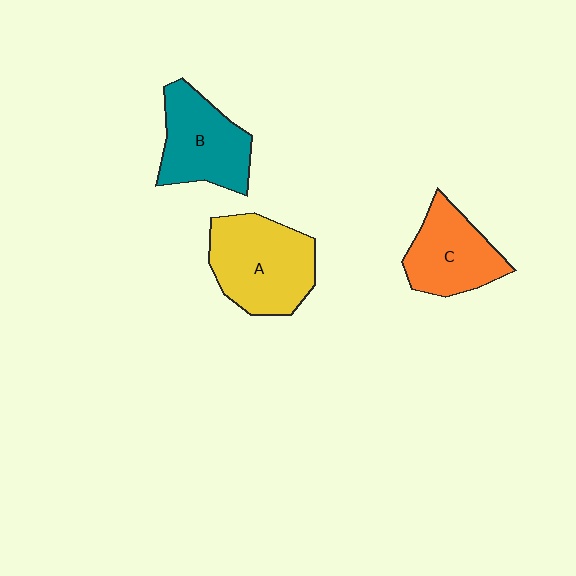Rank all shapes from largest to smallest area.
From largest to smallest: A (yellow), B (teal), C (orange).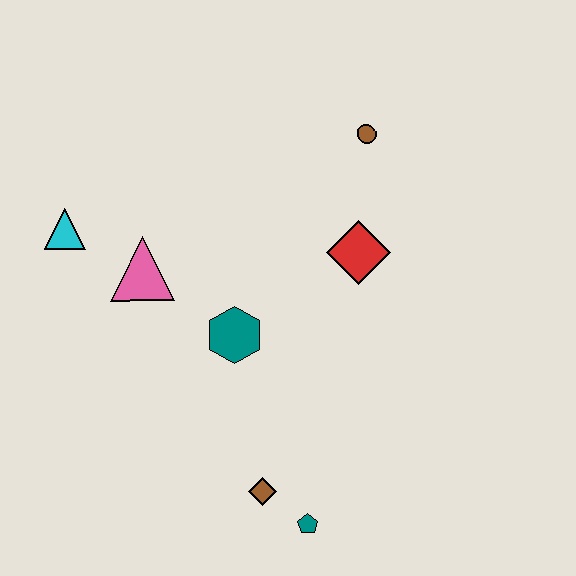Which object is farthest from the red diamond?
The cyan triangle is farthest from the red diamond.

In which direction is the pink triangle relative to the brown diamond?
The pink triangle is above the brown diamond.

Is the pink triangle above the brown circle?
No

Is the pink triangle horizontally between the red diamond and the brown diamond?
No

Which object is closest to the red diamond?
The brown circle is closest to the red diamond.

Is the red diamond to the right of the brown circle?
No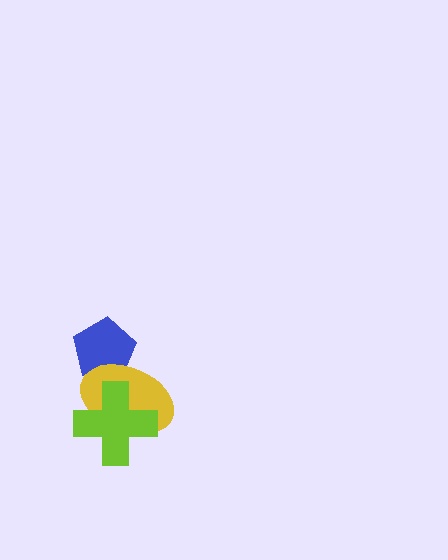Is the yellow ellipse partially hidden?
Yes, it is partially covered by another shape.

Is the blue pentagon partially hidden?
Yes, it is partially covered by another shape.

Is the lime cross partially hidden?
No, no other shape covers it.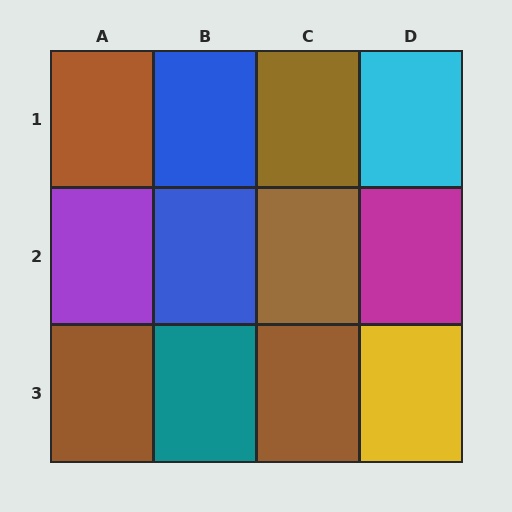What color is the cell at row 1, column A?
Brown.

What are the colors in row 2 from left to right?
Purple, blue, brown, magenta.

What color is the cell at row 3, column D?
Yellow.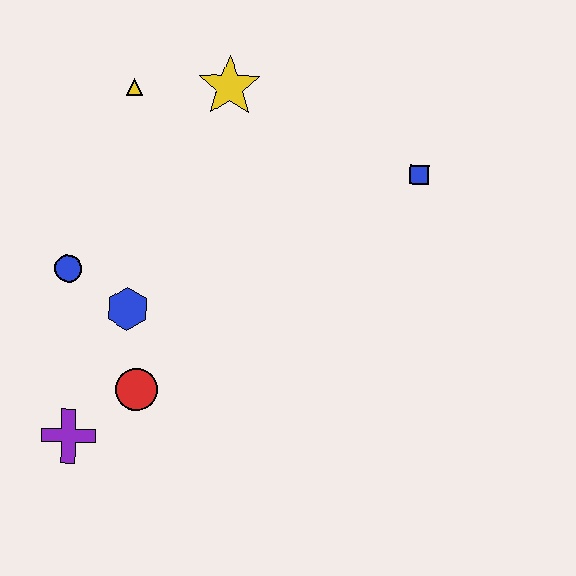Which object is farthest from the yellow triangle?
The purple cross is farthest from the yellow triangle.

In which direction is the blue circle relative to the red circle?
The blue circle is above the red circle.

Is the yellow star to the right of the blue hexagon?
Yes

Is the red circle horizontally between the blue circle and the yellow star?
Yes